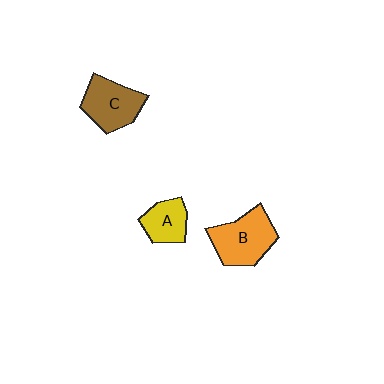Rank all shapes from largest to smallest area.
From largest to smallest: B (orange), C (brown), A (yellow).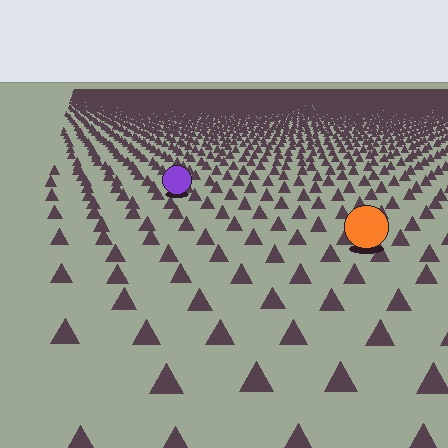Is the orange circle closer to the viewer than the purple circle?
Yes. The orange circle is closer — you can tell from the texture gradient: the ground texture is coarser near it.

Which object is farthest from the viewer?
The purple circle is farthest from the viewer. It appears smaller and the ground texture around it is denser.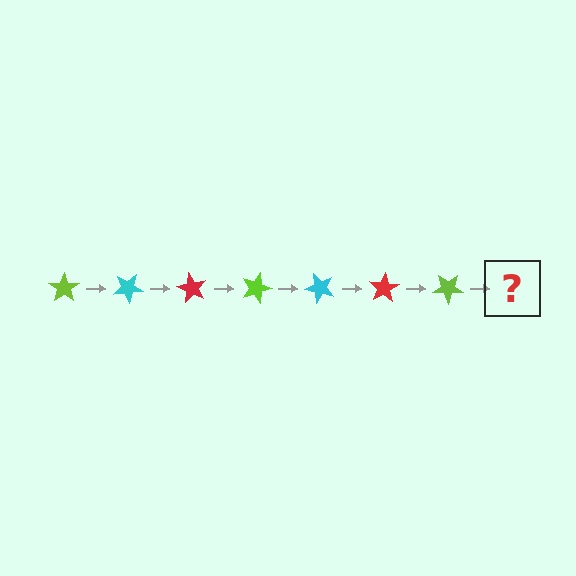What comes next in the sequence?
The next element should be a cyan star, rotated 210 degrees from the start.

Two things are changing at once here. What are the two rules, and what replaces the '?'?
The two rules are that it rotates 30 degrees each step and the color cycles through lime, cyan, and red. The '?' should be a cyan star, rotated 210 degrees from the start.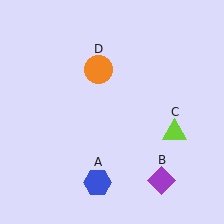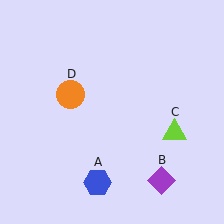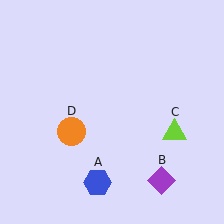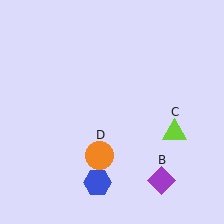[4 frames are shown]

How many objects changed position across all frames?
1 object changed position: orange circle (object D).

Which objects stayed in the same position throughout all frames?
Blue hexagon (object A) and purple diamond (object B) and lime triangle (object C) remained stationary.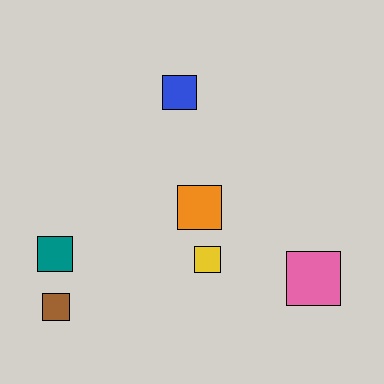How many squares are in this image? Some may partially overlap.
There are 6 squares.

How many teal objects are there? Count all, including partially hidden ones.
There is 1 teal object.